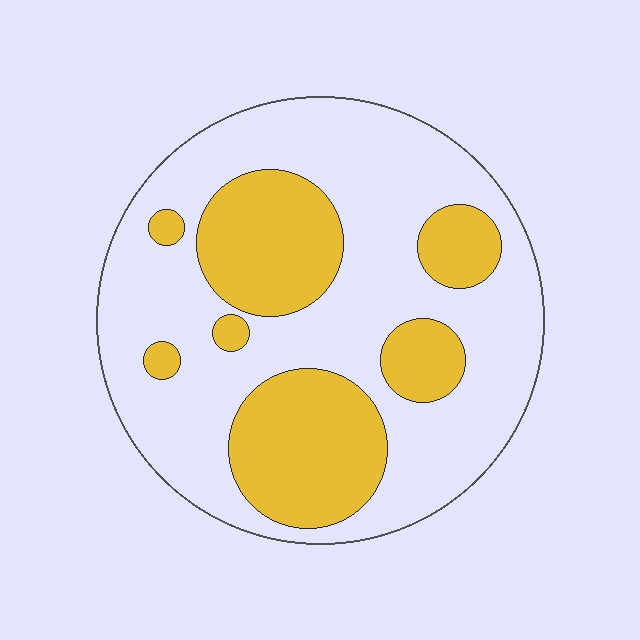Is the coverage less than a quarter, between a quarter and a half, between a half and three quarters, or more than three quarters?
Between a quarter and a half.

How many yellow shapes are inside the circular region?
7.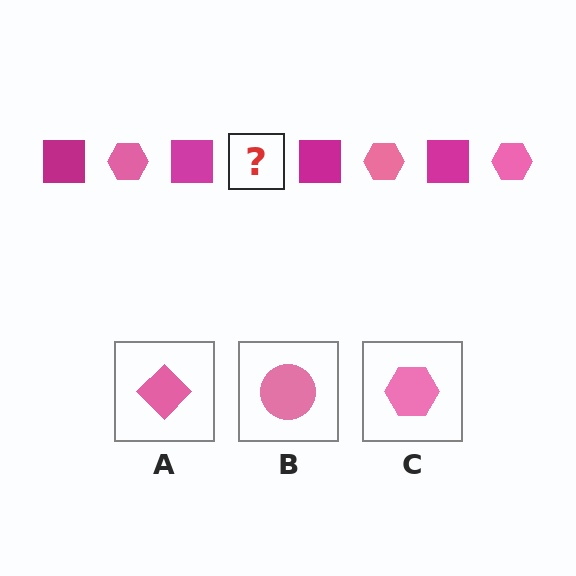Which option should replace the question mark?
Option C.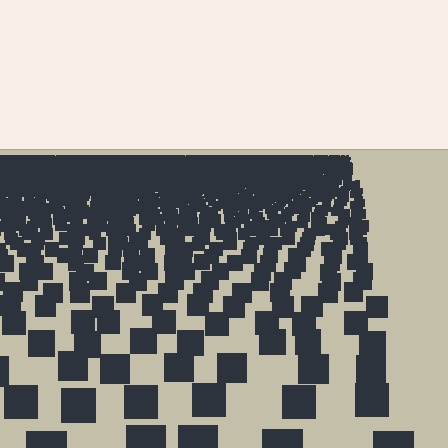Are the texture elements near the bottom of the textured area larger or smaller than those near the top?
Larger. Near the bottom, elements are closer to the viewer and appear at a bigger on-screen size.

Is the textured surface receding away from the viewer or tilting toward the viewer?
The surface is receding away from the viewer. Texture elements get smaller and denser toward the top.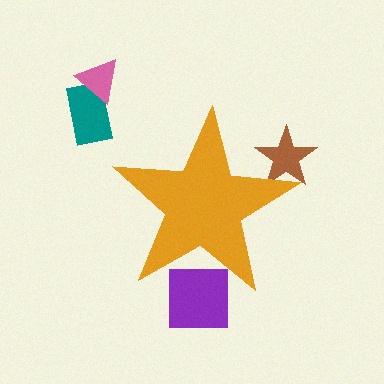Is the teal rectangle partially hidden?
No, the teal rectangle is fully visible.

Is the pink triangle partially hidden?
No, the pink triangle is fully visible.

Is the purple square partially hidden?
Yes, the purple square is partially hidden behind the orange star.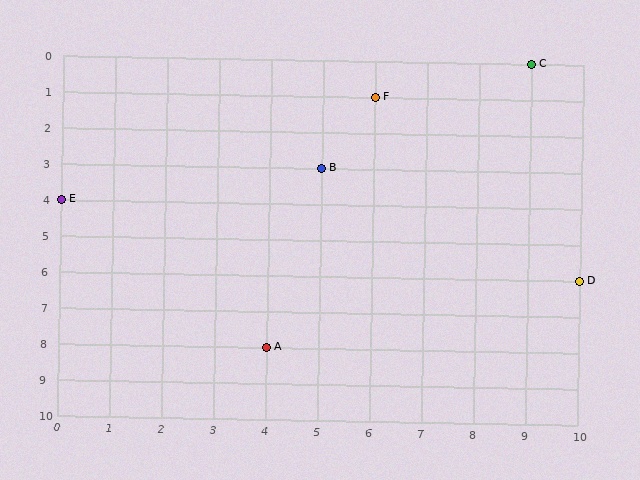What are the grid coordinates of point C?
Point C is at grid coordinates (9, 0).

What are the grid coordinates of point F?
Point F is at grid coordinates (6, 1).